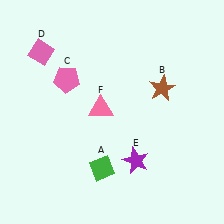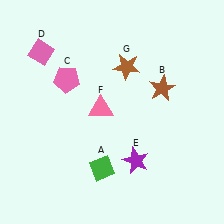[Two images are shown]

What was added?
A brown star (G) was added in Image 2.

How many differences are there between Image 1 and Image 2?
There is 1 difference between the two images.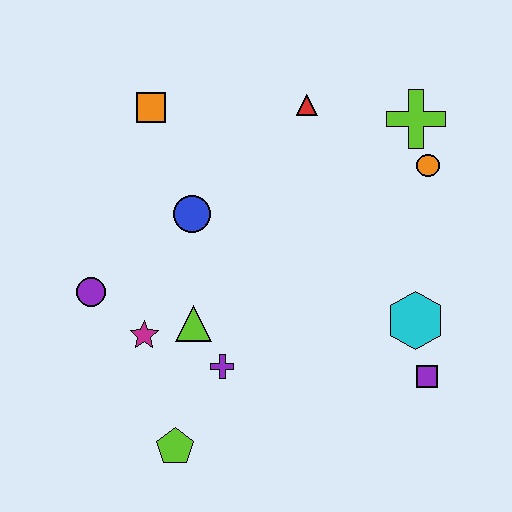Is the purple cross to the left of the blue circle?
No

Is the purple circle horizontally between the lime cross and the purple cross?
No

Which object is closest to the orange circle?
The lime cross is closest to the orange circle.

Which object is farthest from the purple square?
The orange square is farthest from the purple square.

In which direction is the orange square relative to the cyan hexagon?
The orange square is to the left of the cyan hexagon.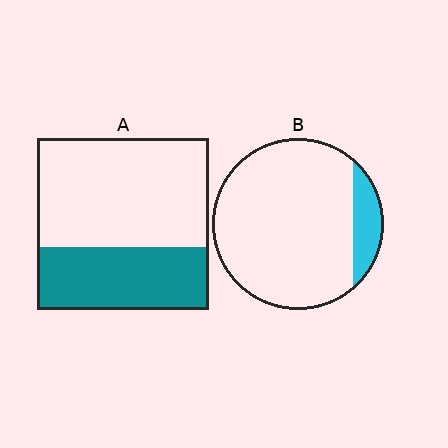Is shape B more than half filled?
No.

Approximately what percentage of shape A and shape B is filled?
A is approximately 35% and B is approximately 10%.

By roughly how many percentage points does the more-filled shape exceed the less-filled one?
By roughly 25 percentage points (A over B).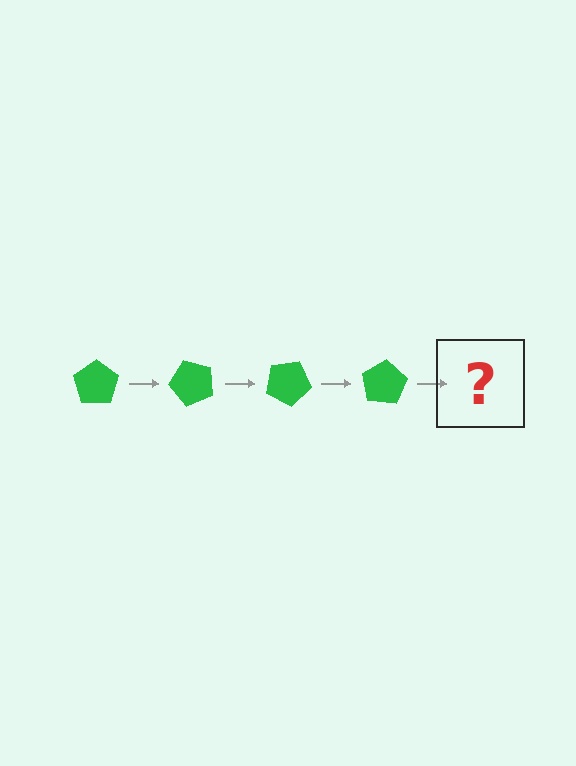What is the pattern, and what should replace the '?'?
The pattern is that the pentagon rotates 50 degrees each step. The '?' should be a green pentagon rotated 200 degrees.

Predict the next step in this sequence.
The next step is a green pentagon rotated 200 degrees.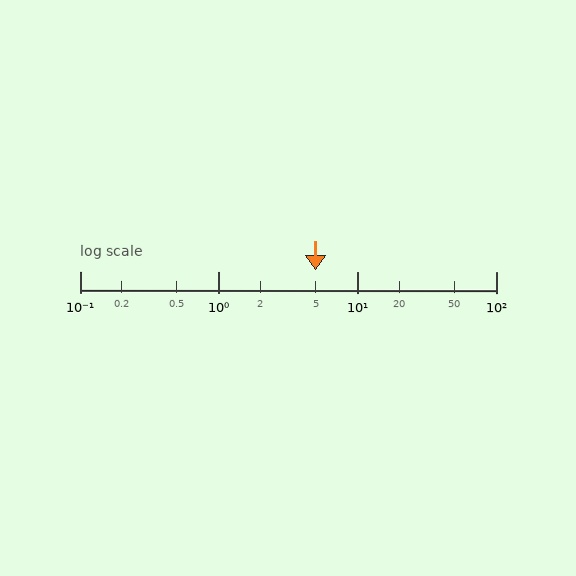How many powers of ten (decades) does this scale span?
The scale spans 3 decades, from 0.1 to 100.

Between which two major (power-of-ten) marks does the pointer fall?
The pointer is between 1 and 10.